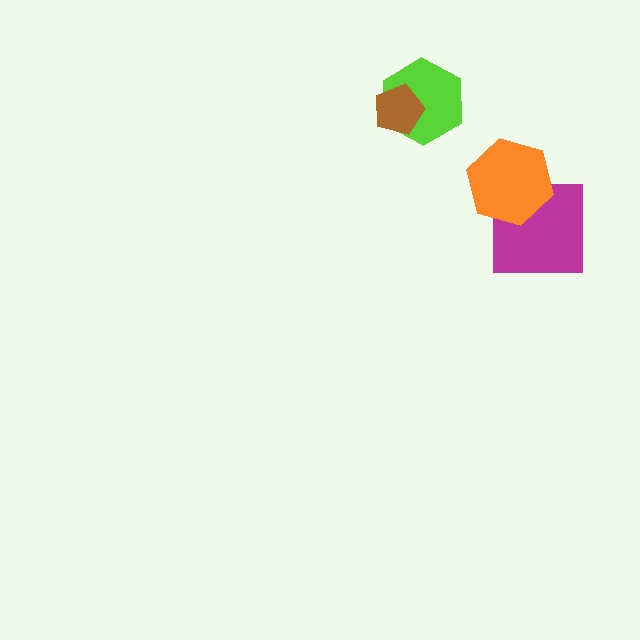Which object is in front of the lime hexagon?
The brown pentagon is in front of the lime hexagon.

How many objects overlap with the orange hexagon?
1 object overlaps with the orange hexagon.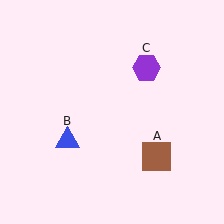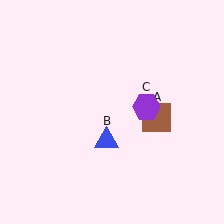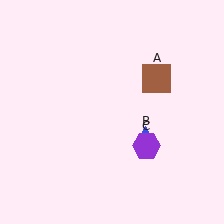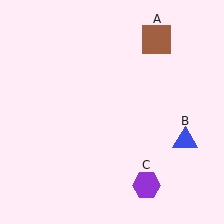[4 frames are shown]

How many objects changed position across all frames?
3 objects changed position: brown square (object A), blue triangle (object B), purple hexagon (object C).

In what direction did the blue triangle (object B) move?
The blue triangle (object B) moved right.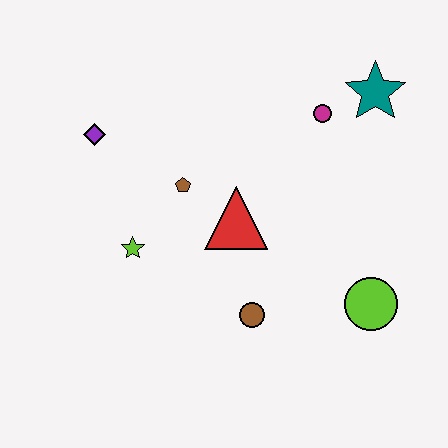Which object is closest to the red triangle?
The brown pentagon is closest to the red triangle.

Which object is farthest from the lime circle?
The purple diamond is farthest from the lime circle.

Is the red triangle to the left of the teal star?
Yes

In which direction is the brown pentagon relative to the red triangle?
The brown pentagon is to the left of the red triangle.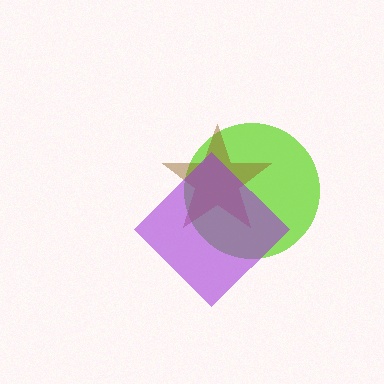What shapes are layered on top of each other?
The layered shapes are: a lime circle, a brown star, a purple diamond.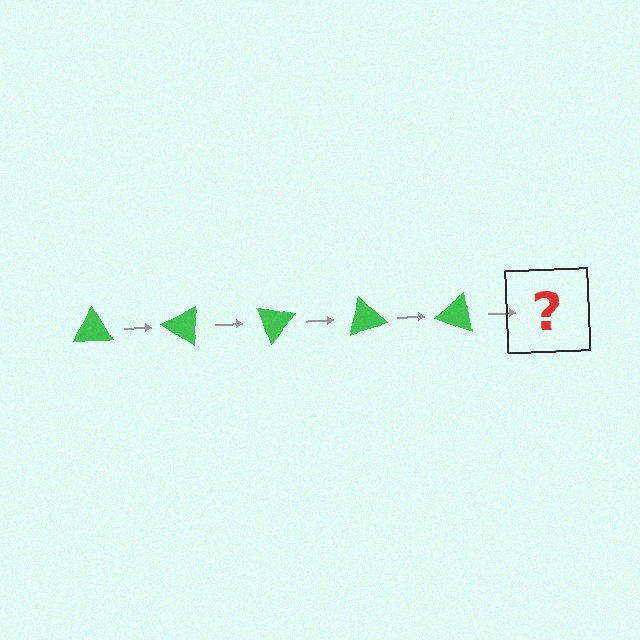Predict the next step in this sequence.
The next step is a green triangle rotated 175 degrees.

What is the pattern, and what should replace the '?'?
The pattern is that the triangle rotates 35 degrees each step. The '?' should be a green triangle rotated 175 degrees.